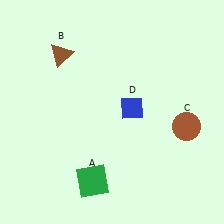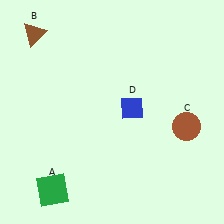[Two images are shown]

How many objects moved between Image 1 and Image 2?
2 objects moved between the two images.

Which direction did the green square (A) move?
The green square (A) moved left.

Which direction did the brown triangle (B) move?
The brown triangle (B) moved left.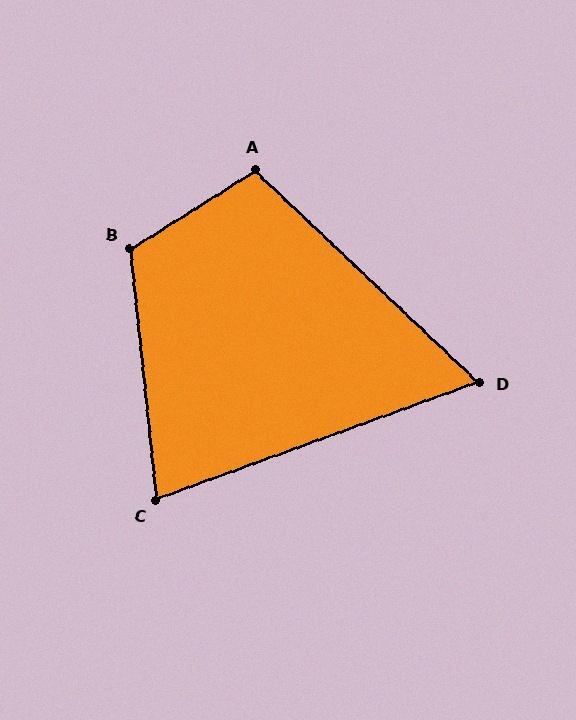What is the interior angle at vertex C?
Approximately 76 degrees (acute).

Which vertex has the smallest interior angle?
D, at approximately 64 degrees.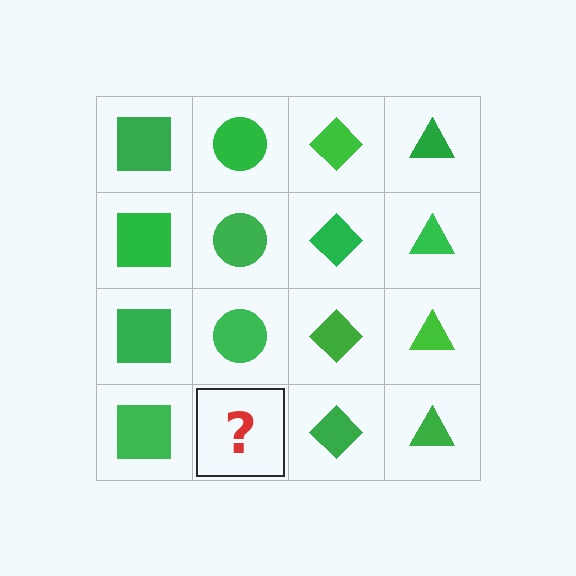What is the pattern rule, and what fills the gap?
The rule is that each column has a consistent shape. The gap should be filled with a green circle.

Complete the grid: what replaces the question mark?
The question mark should be replaced with a green circle.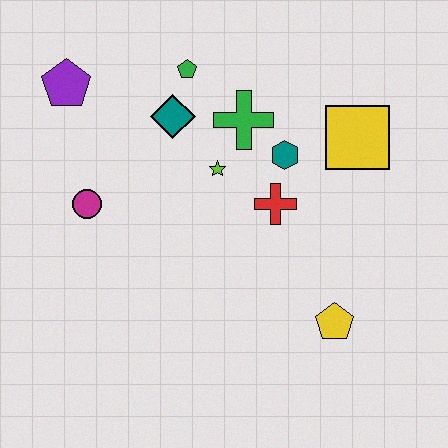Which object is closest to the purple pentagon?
The teal diamond is closest to the purple pentagon.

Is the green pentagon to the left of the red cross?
Yes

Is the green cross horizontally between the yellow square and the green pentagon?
Yes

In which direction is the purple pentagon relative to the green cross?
The purple pentagon is to the left of the green cross.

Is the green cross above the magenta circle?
Yes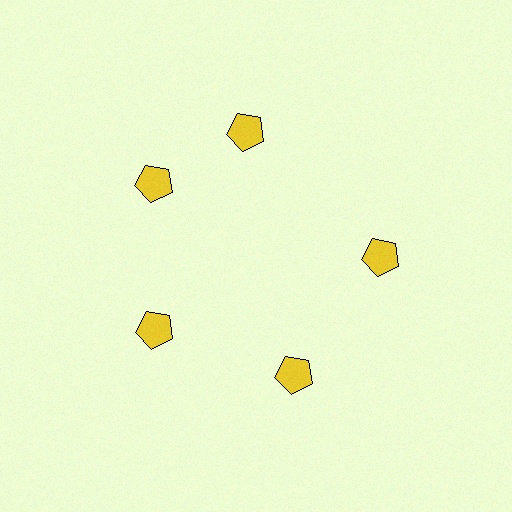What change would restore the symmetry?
The symmetry would be restored by rotating it back into even spacing with its neighbors so that all 5 pentagons sit at equal angles and equal distance from the center.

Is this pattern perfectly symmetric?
No. The 5 yellow pentagons are arranged in a ring, but one element near the 1 o'clock position is rotated out of alignment along the ring, breaking the 5-fold rotational symmetry.